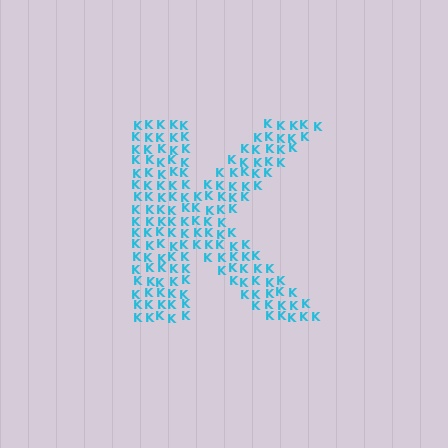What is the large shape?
The large shape is the letter K.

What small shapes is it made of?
It is made of small letter K's.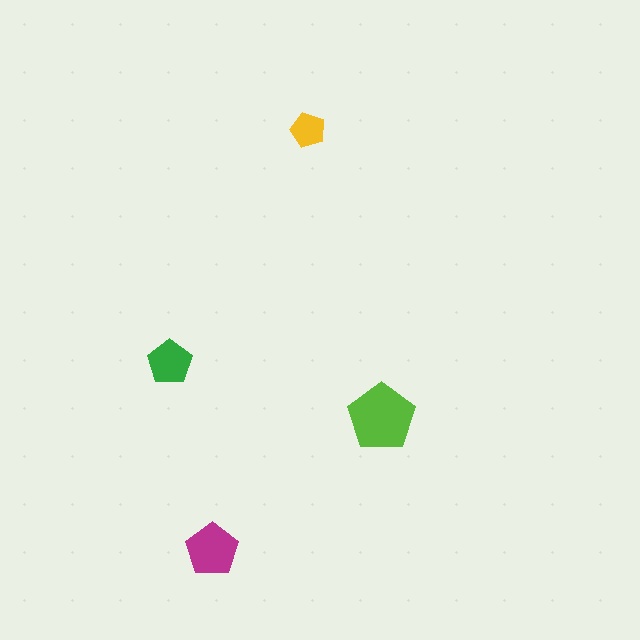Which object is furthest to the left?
The green pentagon is leftmost.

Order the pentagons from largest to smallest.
the lime one, the magenta one, the green one, the yellow one.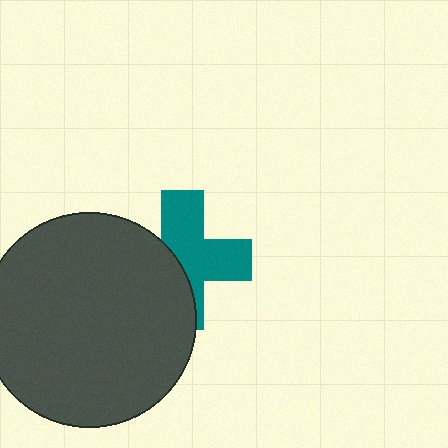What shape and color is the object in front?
The object in front is a dark gray circle.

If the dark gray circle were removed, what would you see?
You would see the complete teal cross.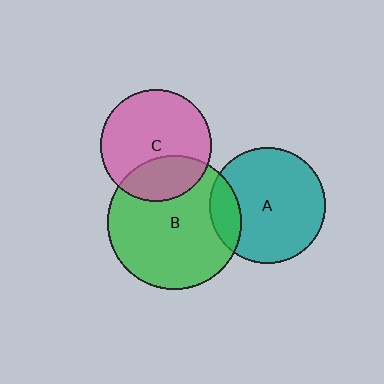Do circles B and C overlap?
Yes.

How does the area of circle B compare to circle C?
Approximately 1.4 times.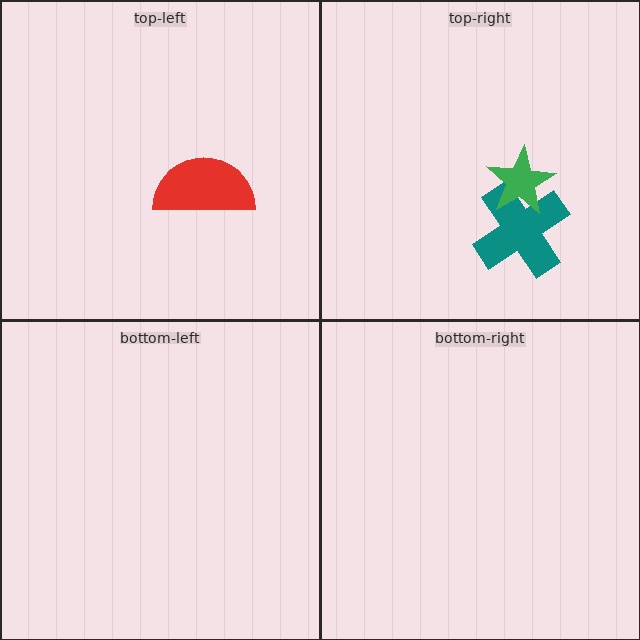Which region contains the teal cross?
The top-right region.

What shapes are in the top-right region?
The teal cross, the green star.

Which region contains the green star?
The top-right region.